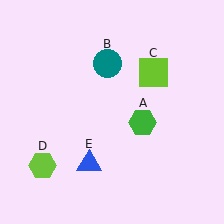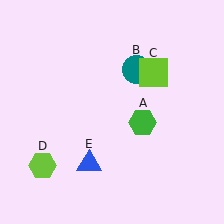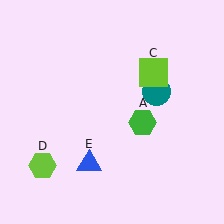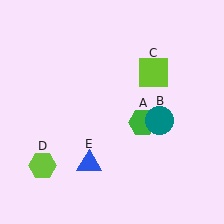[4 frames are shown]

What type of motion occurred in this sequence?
The teal circle (object B) rotated clockwise around the center of the scene.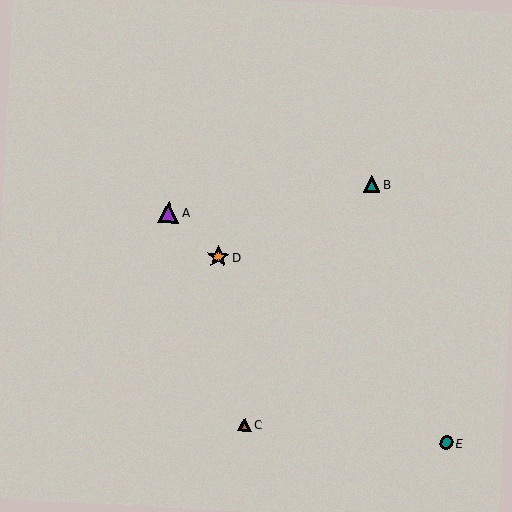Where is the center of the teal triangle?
The center of the teal triangle is at (371, 184).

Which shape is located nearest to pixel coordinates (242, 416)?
The brown triangle (labeled C) at (245, 425) is nearest to that location.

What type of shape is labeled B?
Shape B is a teal triangle.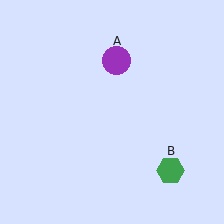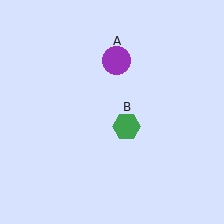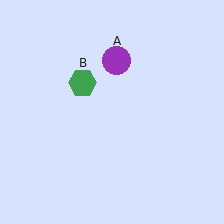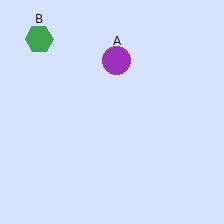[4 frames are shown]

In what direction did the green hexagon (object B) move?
The green hexagon (object B) moved up and to the left.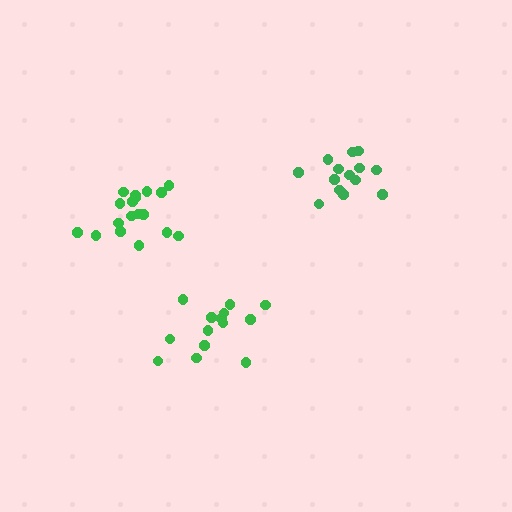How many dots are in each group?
Group 1: 14 dots, Group 2: 14 dots, Group 3: 18 dots (46 total).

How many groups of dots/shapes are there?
There are 3 groups.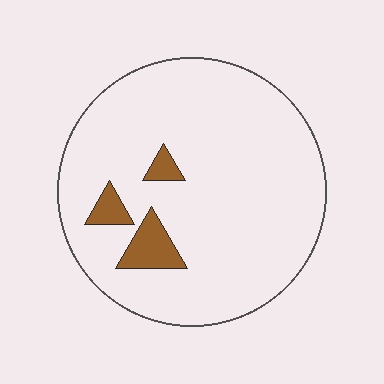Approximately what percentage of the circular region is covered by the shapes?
Approximately 10%.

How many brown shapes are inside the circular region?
3.